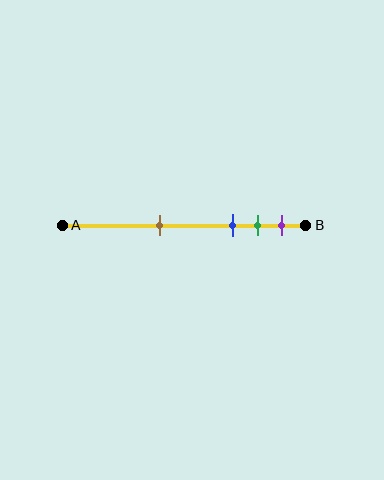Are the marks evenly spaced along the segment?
No, the marks are not evenly spaced.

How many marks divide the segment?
There are 4 marks dividing the segment.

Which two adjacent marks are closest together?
The green and purple marks are the closest adjacent pair.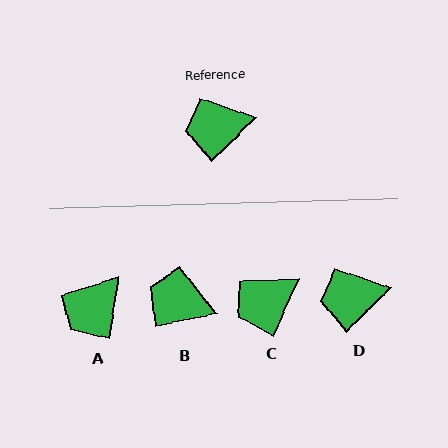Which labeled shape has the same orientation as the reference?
D.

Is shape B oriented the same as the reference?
No, it is off by about 33 degrees.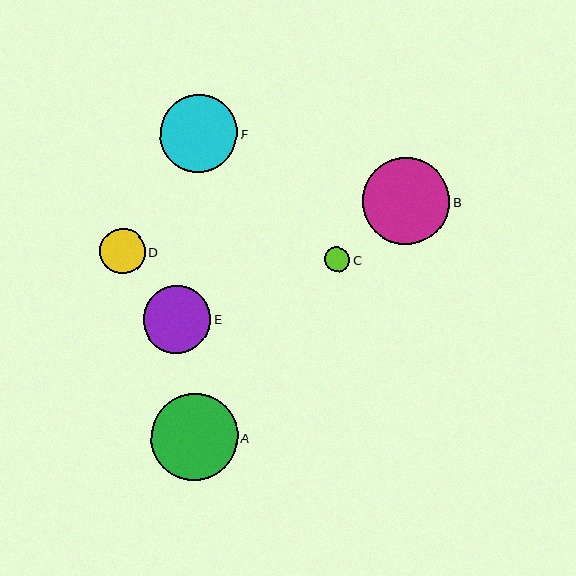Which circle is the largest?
Circle A is the largest with a size of approximately 87 pixels.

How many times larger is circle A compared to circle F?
Circle A is approximately 1.1 times the size of circle F.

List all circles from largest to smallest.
From largest to smallest: A, B, F, E, D, C.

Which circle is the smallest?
Circle C is the smallest with a size of approximately 25 pixels.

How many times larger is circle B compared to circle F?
Circle B is approximately 1.1 times the size of circle F.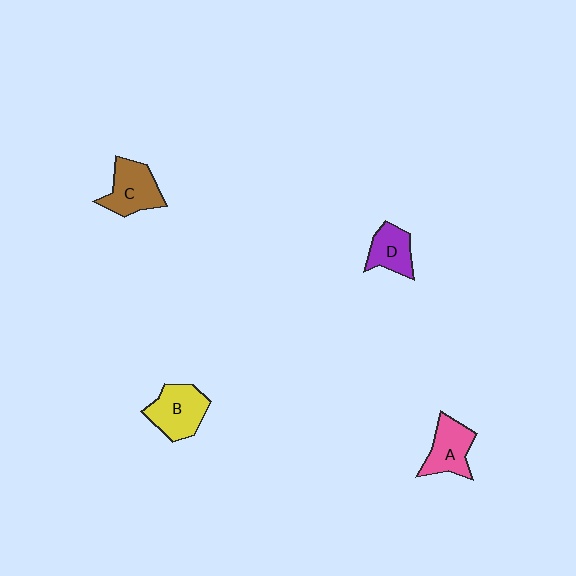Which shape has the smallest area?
Shape D (purple).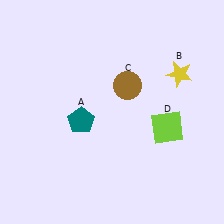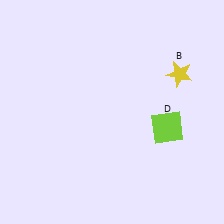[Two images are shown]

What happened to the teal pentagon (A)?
The teal pentagon (A) was removed in Image 2. It was in the bottom-left area of Image 1.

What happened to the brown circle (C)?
The brown circle (C) was removed in Image 2. It was in the top-right area of Image 1.